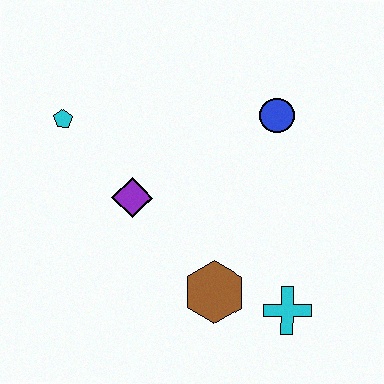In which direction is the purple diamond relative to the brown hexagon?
The purple diamond is above the brown hexagon.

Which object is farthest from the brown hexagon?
The cyan pentagon is farthest from the brown hexagon.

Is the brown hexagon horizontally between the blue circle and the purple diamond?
Yes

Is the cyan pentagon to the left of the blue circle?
Yes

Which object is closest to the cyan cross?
The brown hexagon is closest to the cyan cross.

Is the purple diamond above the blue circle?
No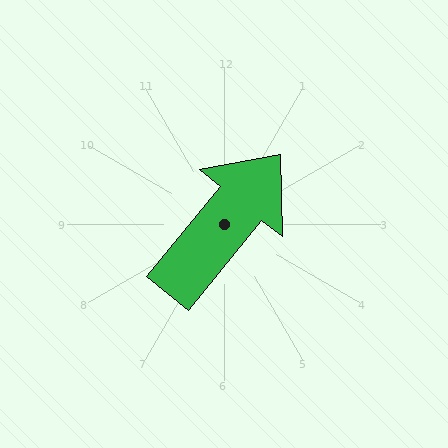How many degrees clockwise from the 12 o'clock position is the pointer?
Approximately 39 degrees.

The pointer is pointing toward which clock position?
Roughly 1 o'clock.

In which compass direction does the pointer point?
Northeast.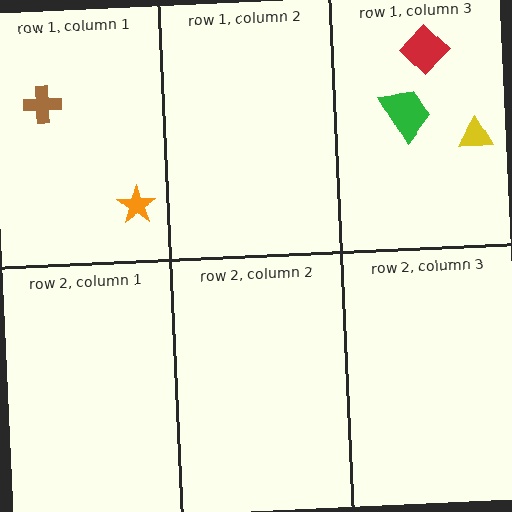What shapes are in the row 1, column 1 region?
The orange star, the brown cross.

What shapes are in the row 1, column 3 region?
The yellow triangle, the red diamond, the green trapezoid.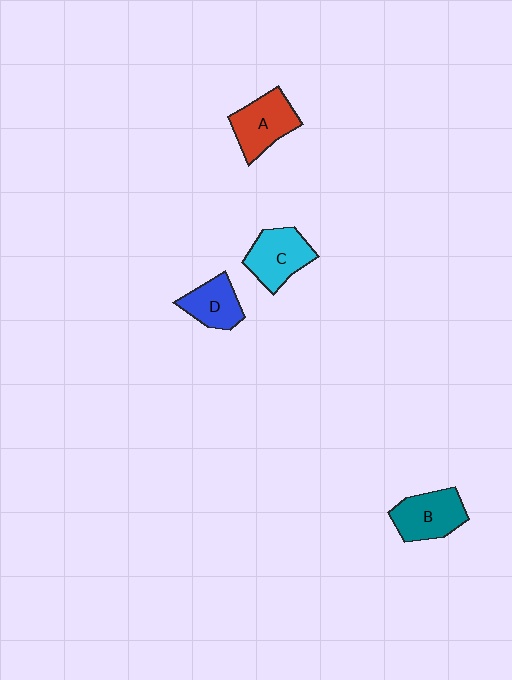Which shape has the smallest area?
Shape D (blue).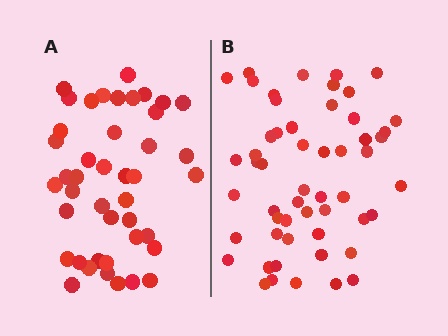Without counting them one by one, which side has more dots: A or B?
Region B (the right region) has more dots.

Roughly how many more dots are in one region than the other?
Region B has roughly 12 or so more dots than region A.